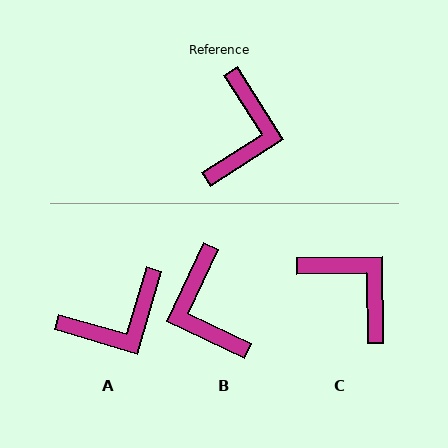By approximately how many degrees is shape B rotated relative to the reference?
Approximately 148 degrees clockwise.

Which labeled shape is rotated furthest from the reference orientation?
B, about 148 degrees away.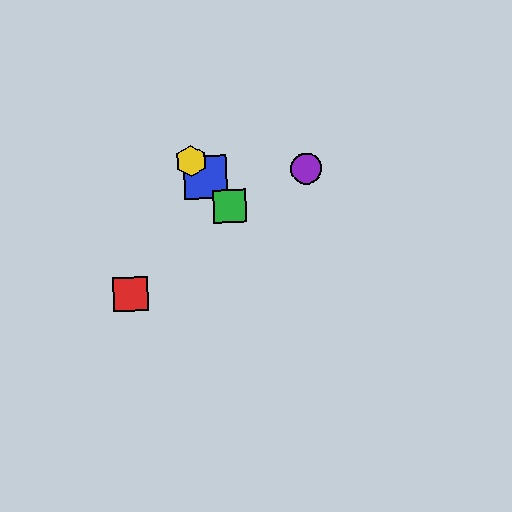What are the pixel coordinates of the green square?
The green square is at (230, 206).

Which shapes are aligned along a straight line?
The blue square, the green square, the yellow hexagon are aligned along a straight line.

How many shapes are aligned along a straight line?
3 shapes (the blue square, the green square, the yellow hexagon) are aligned along a straight line.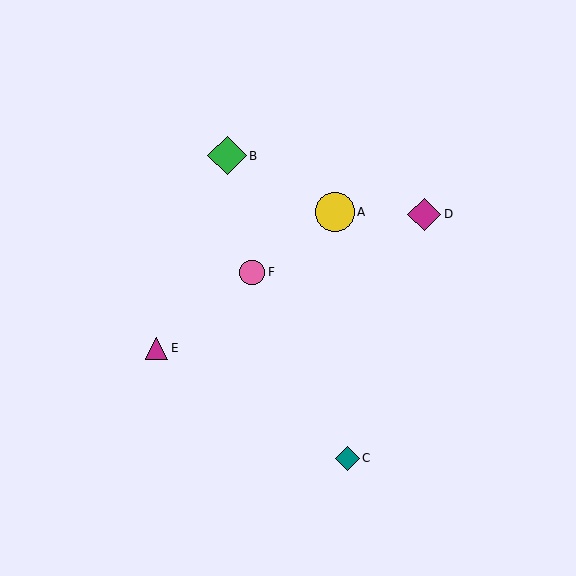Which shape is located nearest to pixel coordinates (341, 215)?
The yellow circle (labeled A) at (335, 212) is nearest to that location.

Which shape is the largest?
The yellow circle (labeled A) is the largest.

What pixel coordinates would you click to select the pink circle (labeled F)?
Click at (252, 272) to select the pink circle F.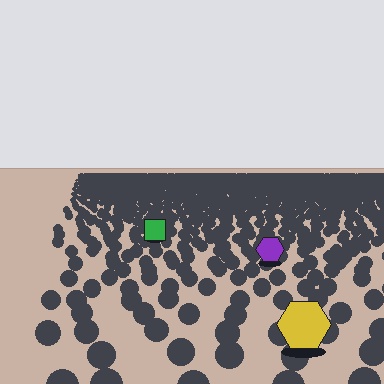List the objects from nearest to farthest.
From nearest to farthest: the yellow hexagon, the purple hexagon, the green square.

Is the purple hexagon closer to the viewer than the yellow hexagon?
No. The yellow hexagon is closer — you can tell from the texture gradient: the ground texture is coarser near it.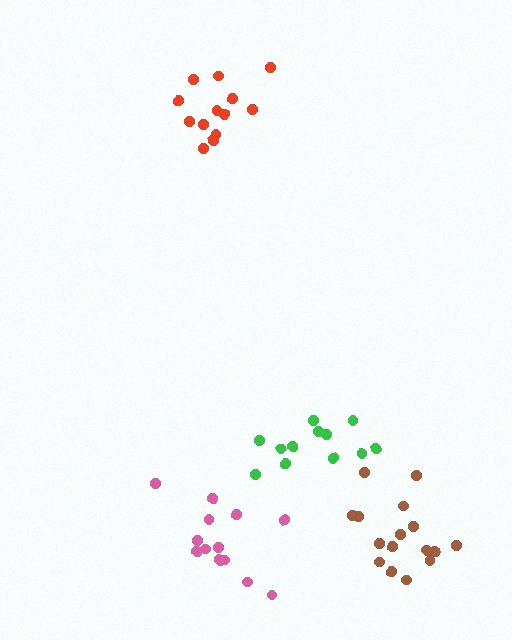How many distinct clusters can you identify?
There are 4 distinct clusters.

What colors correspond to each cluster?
The clusters are colored: red, pink, green, brown.